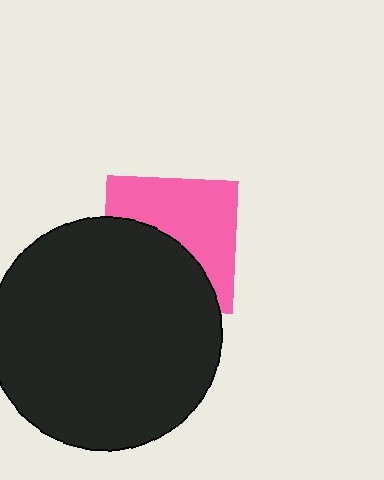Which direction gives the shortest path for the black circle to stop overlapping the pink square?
Moving down gives the shortest separation.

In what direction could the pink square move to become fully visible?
The pink square could move up. That would shift it out from behind the black circle entirely.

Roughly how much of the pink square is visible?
About half of it is visible (roughly 52%).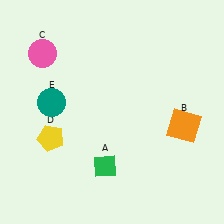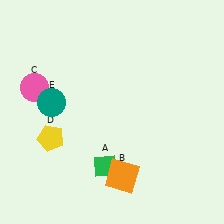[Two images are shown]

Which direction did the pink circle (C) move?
The pink circle (C) moved down.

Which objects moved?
The objects that moved are: the orange square (B), the pink circle (C).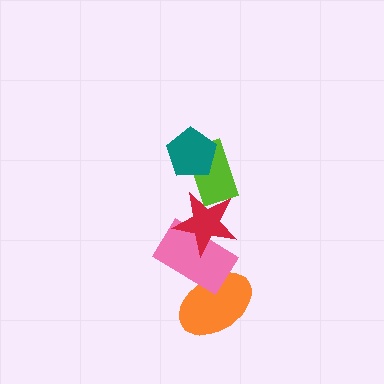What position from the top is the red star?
The red star is 3rd from the top.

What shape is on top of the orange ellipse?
The pink rectangle is on top of the orange ellipse.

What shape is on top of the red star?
The lime rectangle is on top of the red star.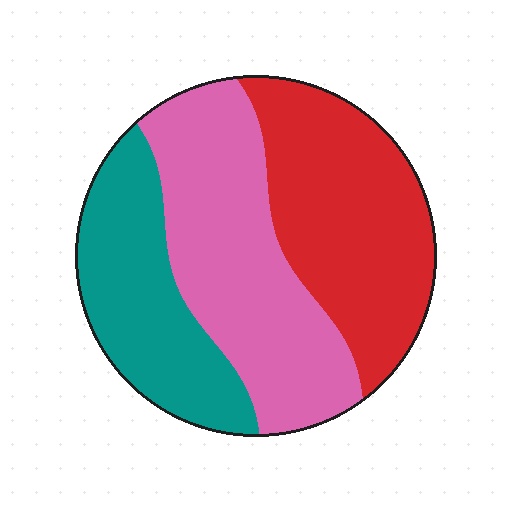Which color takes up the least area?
Teal, at roughly 25%.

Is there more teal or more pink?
Pink.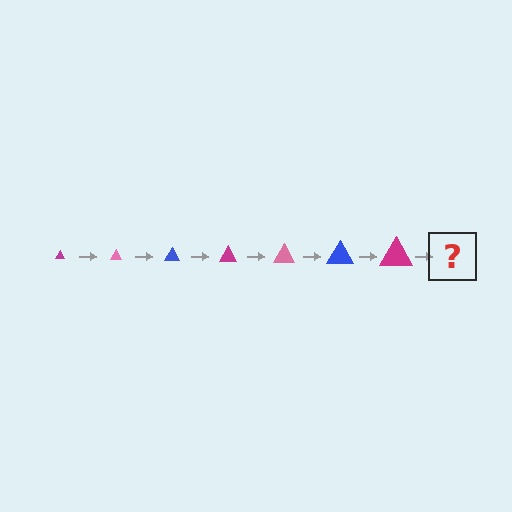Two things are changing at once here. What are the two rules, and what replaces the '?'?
The two rules are that the triangle grows larger each step and the color cycles through magenta, pink, and blue. The '?' should be a pink triangle, larger than the previous one.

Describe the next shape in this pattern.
It should be a pink triangle, larger than the previous one.